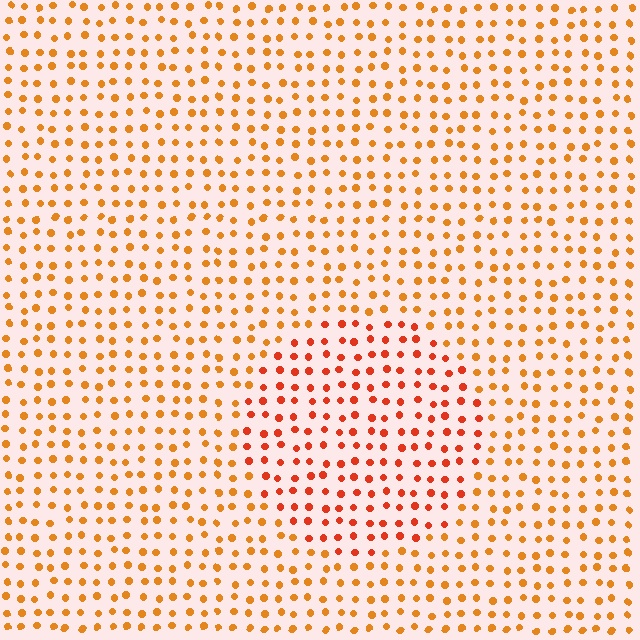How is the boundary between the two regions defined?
The boundary is defined purely by a slight shift in hue (about 25 degrees). Spacing, size, and orientation are identical on both sides.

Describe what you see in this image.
The image is filled with small orange elements in a uniform arrangement. A circle-shaped region is visible where the elements are tinted to a slightly different hue, forming a subtle color boundary.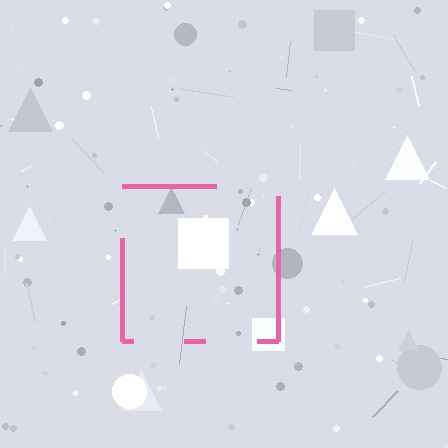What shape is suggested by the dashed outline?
The dashed outline suggests a square.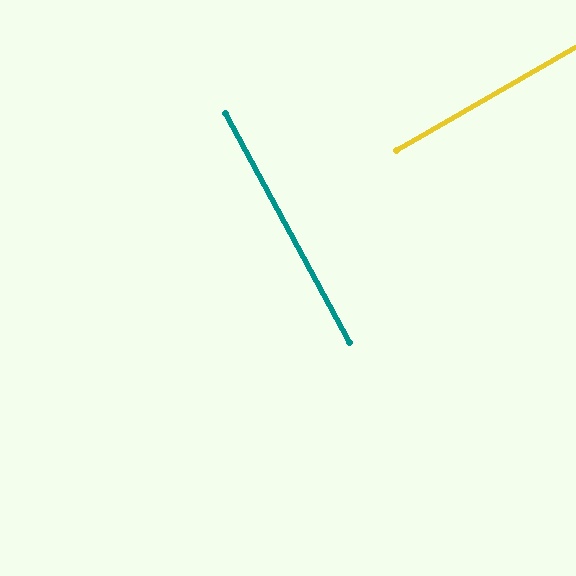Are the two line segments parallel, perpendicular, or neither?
Perpendicular — they meet at approximately 88°.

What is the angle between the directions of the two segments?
Approximately 88 degrees.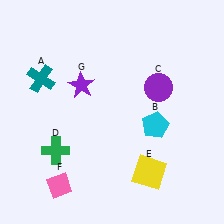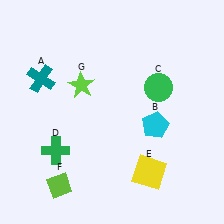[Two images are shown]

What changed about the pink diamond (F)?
In Image 1, F is pink. In Image 2, it changed to lime.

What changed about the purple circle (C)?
In Image 1, C is purple. In Image 2, it changed to green.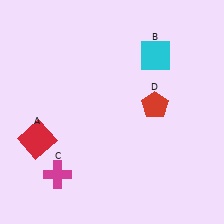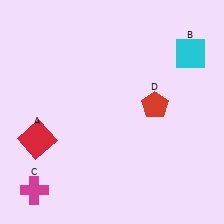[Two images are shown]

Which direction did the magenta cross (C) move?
The magenta cross (C) moved left.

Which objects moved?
The objects that moved are: the cyan square (B), the magenta cross (C).